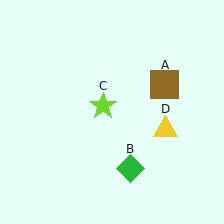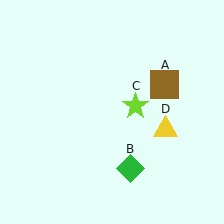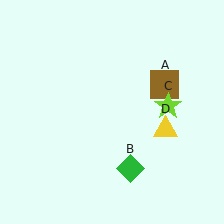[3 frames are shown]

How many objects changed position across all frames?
1 object changed position: lime star (object C).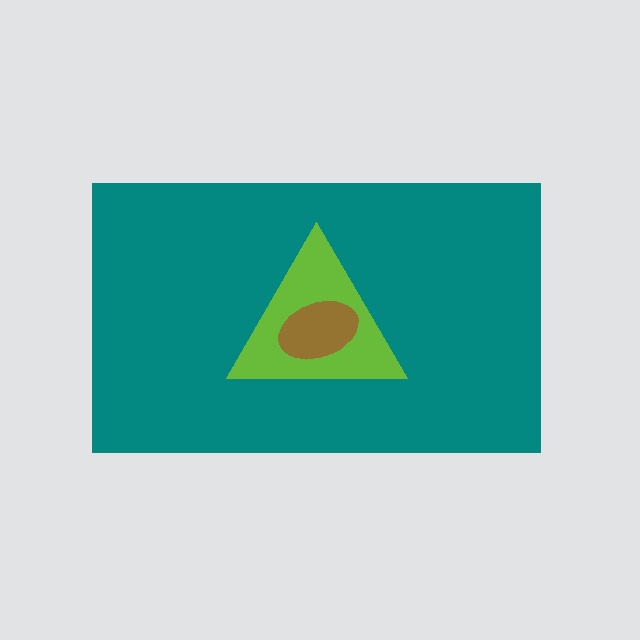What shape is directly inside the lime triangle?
The brown ellipse.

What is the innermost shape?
The brown ellipse.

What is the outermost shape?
The teal rectangle.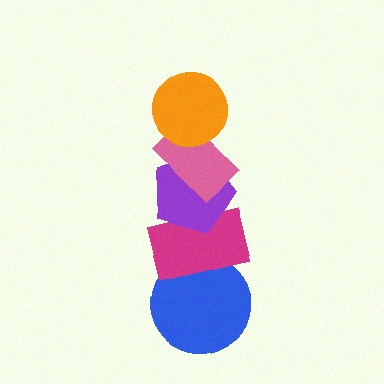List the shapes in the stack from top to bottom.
From top to bottom: the orange circle, the pink rectangle, the purple pentagon, the magenta rectangle, the blue circle.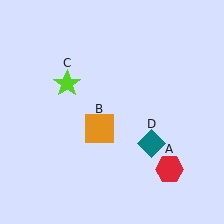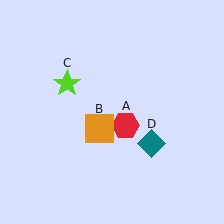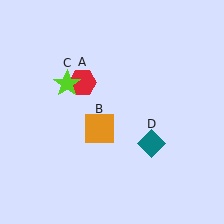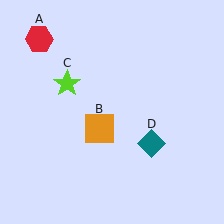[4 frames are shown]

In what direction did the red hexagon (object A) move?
The red hexagon (object A) moved up and to the left.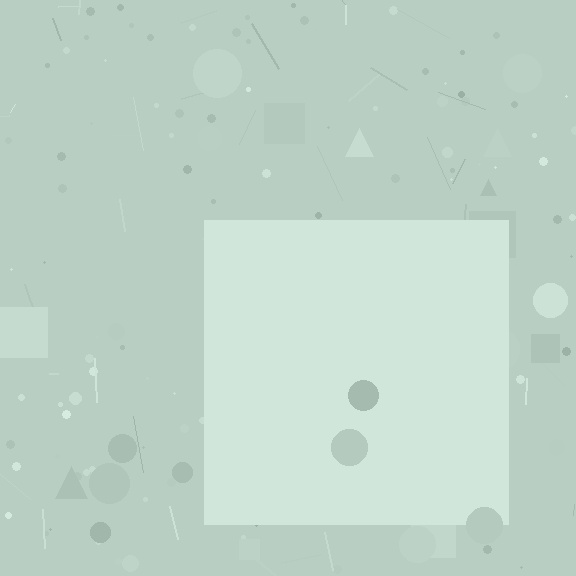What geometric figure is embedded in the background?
A square is embedded in the background.